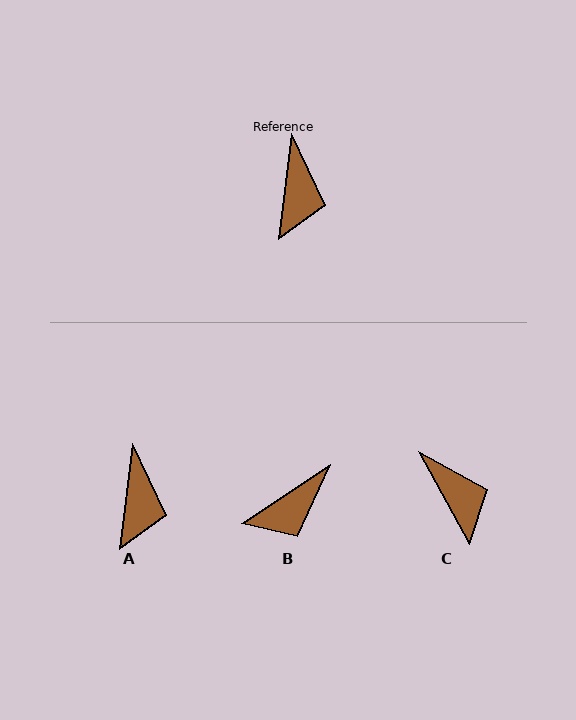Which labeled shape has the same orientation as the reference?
A.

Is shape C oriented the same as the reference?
No, it is off by about 36 degrees.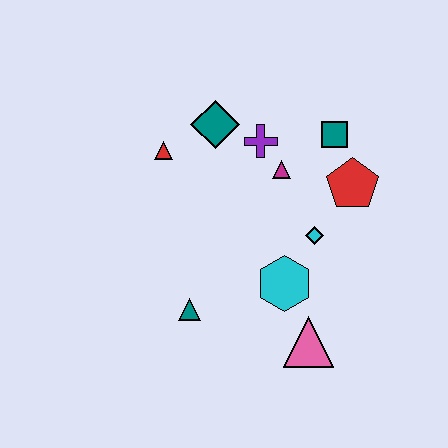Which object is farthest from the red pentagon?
The teal triangle is farthest from the red pentagon.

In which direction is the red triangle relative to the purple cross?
The red triangle is to the left of the purple cross.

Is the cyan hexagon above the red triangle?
No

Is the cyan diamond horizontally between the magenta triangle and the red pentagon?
Yes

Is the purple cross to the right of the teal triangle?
Yes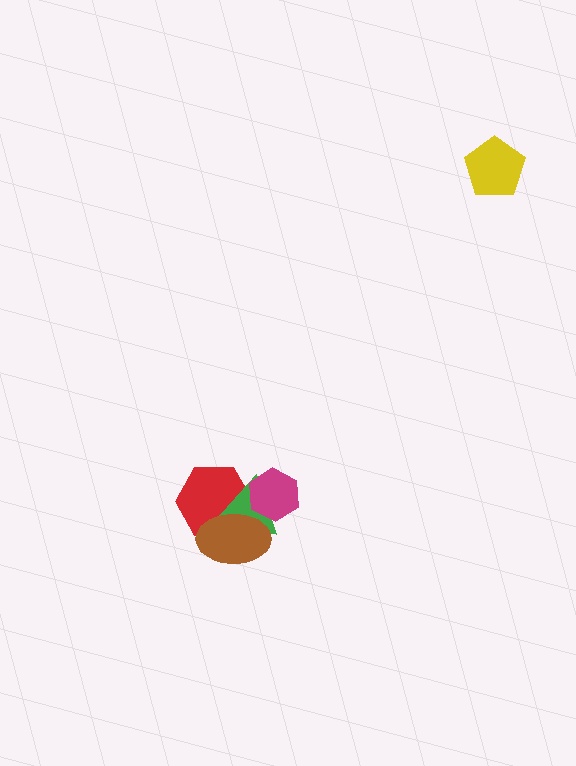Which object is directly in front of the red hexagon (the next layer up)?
The green triangle is directly in front of the red hexagon.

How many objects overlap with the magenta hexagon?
1 object overlaps with the magenta hexagon.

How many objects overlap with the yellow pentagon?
0 objects overlap with the yellow pentagon.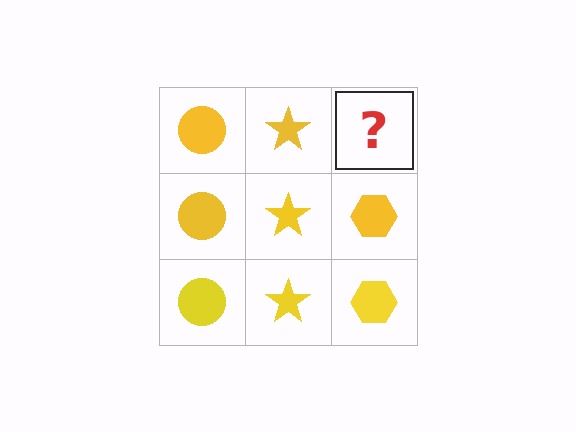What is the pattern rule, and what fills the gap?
The rule is that each column has a consistent shape. The gap should be filled with a yellow hexagon.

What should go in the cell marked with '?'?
The missing cell should contain a yellow hexagon.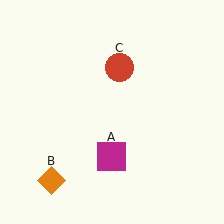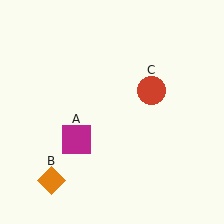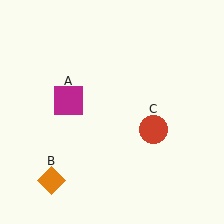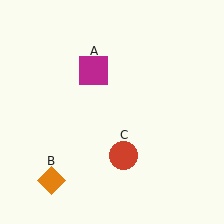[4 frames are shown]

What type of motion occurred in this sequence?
The magenta square (object A), red circle (object C) rotated clockwise around the center of the scene.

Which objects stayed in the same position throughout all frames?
Orange diamond (object B) remained stationary.